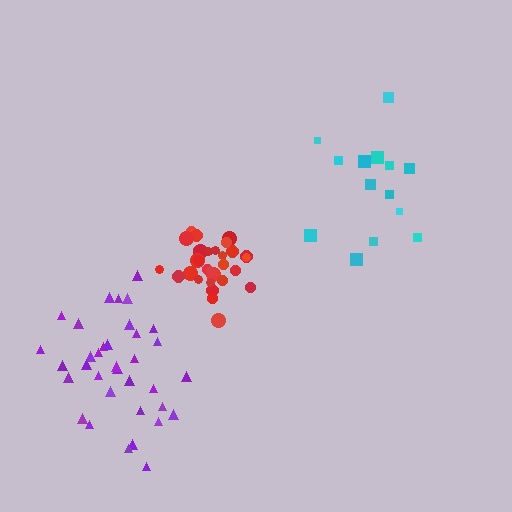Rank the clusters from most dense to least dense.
red, purple, cyan.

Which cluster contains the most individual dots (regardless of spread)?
Purple (35).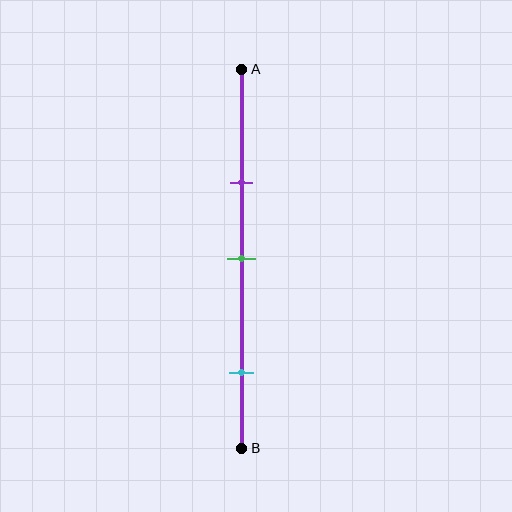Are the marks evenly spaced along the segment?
No, the marks are not evenly spaced.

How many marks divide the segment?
There are 3 marks dividing the segment.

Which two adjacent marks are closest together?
The purple and green marks are the closest adjacent pair.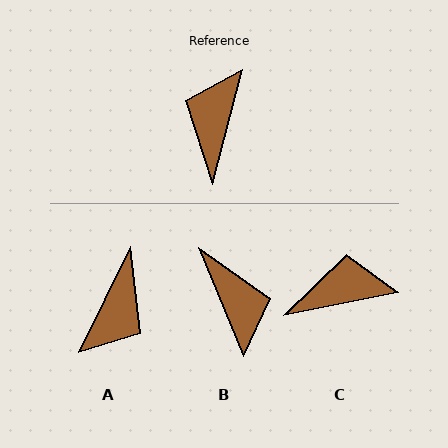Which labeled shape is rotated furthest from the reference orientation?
A, about 168 degrees away.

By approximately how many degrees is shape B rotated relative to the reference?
Approximately 143 degrees clockwise.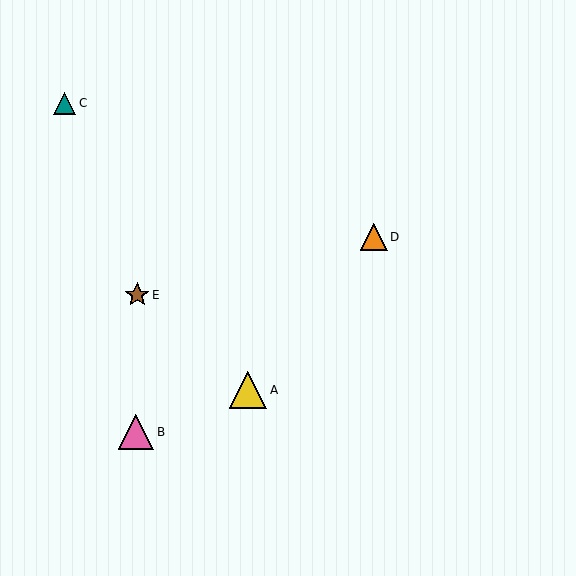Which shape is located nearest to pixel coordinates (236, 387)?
The yellow triangle (labeled A) at (248, 390) is nearest to that location.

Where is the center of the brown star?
The center of the brown star is at (137, 295).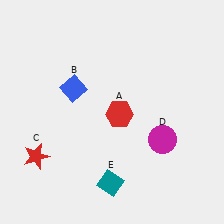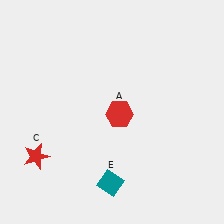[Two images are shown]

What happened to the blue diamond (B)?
The blue diamond (B) was removed in Image 2. It was in the top-left area of Image 1.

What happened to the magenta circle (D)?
The magenta circle (D) was removed in Image 2. It was in the bottom-right area of Image 1.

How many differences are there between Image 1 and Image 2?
There are 2 differences between the two images.